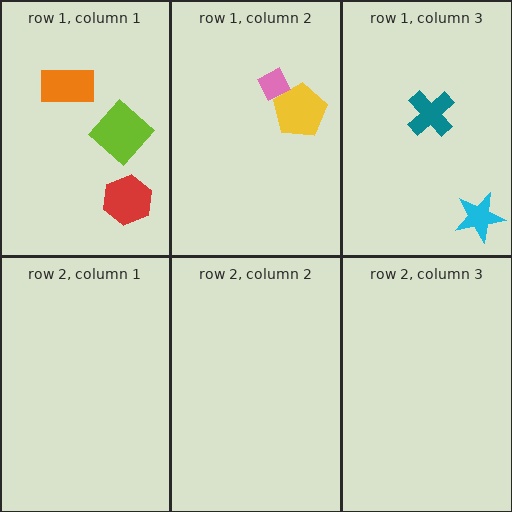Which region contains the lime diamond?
The row 1, column 1 region.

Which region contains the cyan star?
The row 1, column 3 region.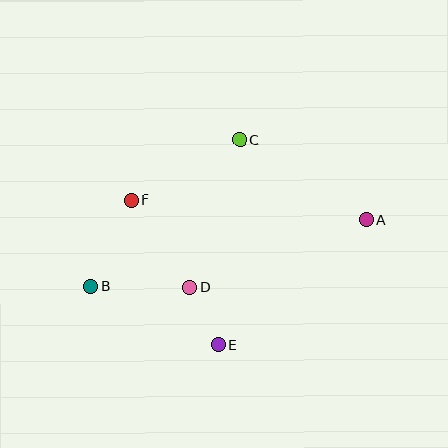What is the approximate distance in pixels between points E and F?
The distance between E and F is approximately 169 pixels.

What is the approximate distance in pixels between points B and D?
The distance between B and D is approximately 99 pixels.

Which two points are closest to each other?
Points D and E are closest to each other.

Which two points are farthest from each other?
Points A and B are farthest from each other.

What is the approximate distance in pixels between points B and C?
The distance between B and C is approximately 209 pixels.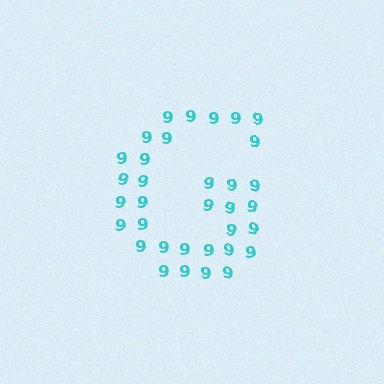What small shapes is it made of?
It is made of small digit 9's.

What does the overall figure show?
The overall figure shows the letter G.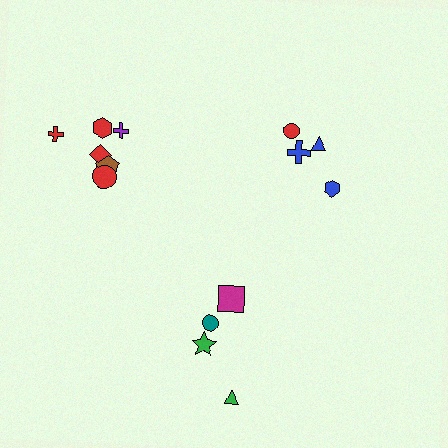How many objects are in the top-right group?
There are 4 objects.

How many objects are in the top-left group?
There are 6 objects.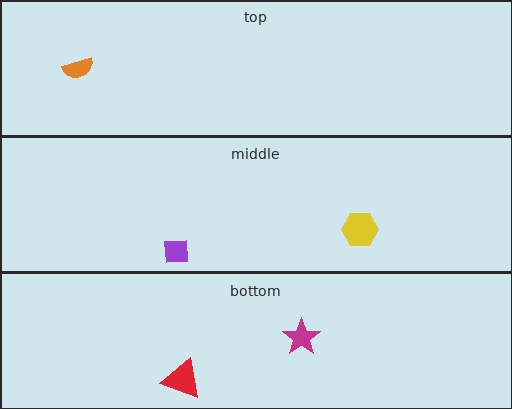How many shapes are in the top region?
1.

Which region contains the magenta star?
The bottom region.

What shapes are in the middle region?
The purple square, the yellow hexagon.